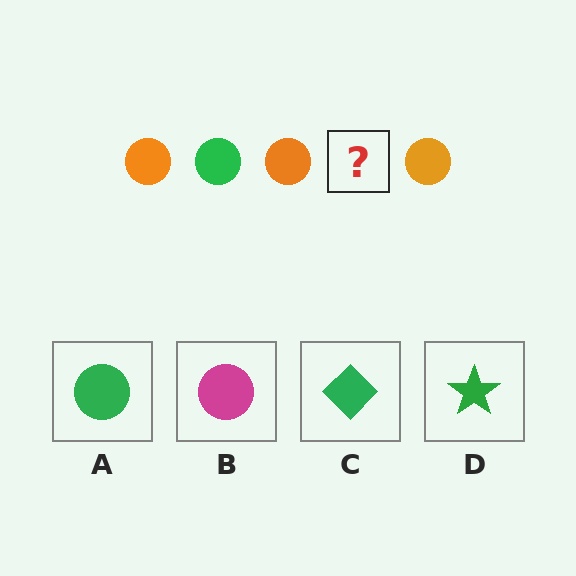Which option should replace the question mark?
Option A.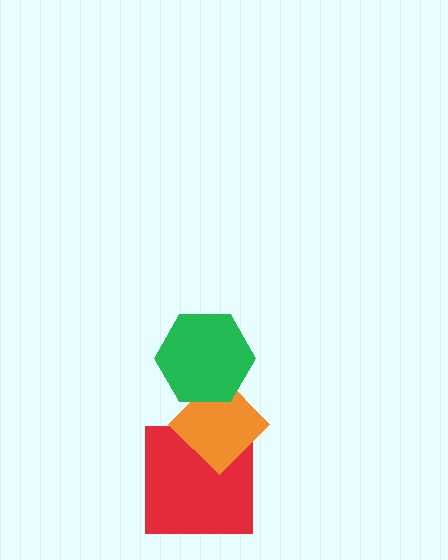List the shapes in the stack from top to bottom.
From top to bottom: the green hexagon, the orange diamond, the red square.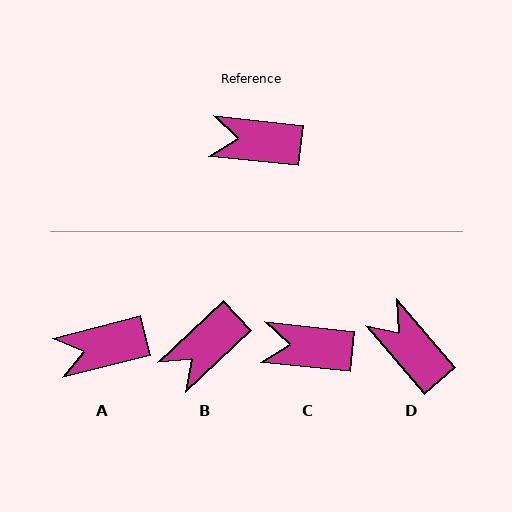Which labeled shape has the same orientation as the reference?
C.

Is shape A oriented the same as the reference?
No, it is off by about 21 degrees.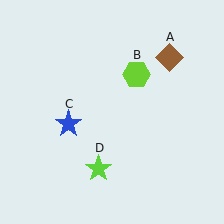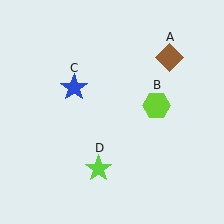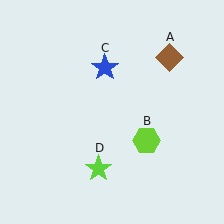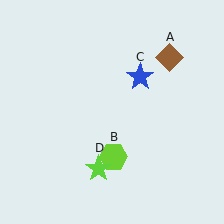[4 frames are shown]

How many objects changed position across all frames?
2 objects changed position: lime hexagon (object B), blue star (object C).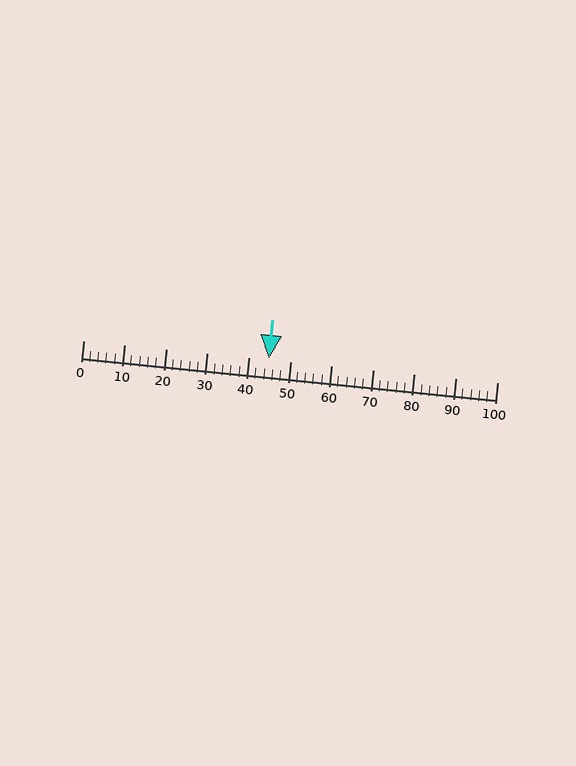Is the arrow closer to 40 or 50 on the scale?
The arrow is closer to 40.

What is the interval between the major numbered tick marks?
The major tick marks are spaced 10 units apart.